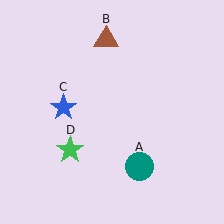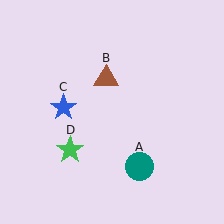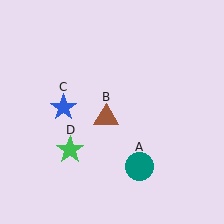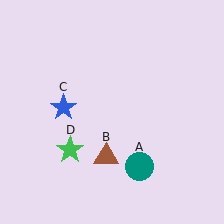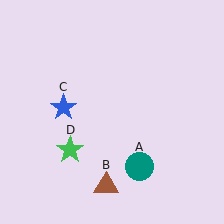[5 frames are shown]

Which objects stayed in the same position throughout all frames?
Teal circle (object A) and blue star (object C) and green star (object D) remained stationary.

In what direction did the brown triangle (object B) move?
The brown triangle (object B) moved down.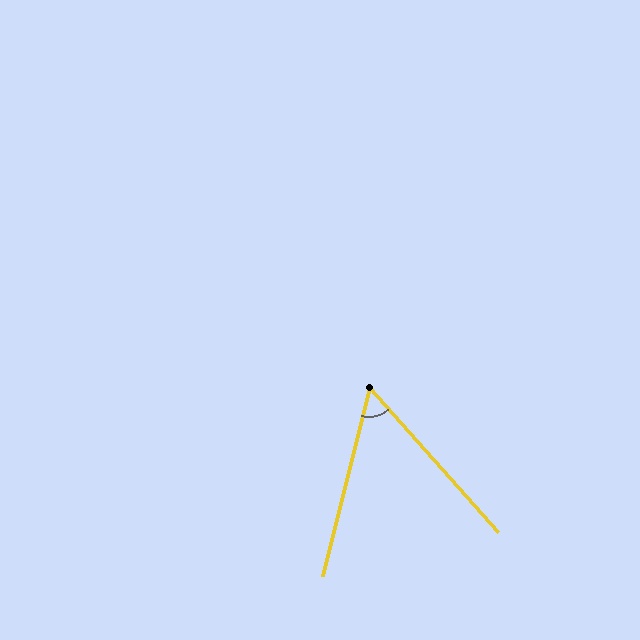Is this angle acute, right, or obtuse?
It is acute.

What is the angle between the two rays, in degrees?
Approximately 56 degrees.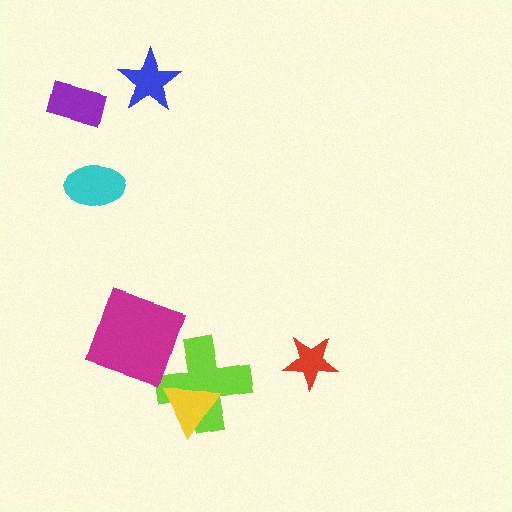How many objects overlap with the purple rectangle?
0 objects overlap with the purple rectangle.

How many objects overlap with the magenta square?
0 objects overlap with the magenta square.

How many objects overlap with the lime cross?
1 object overlaps with the lime cross.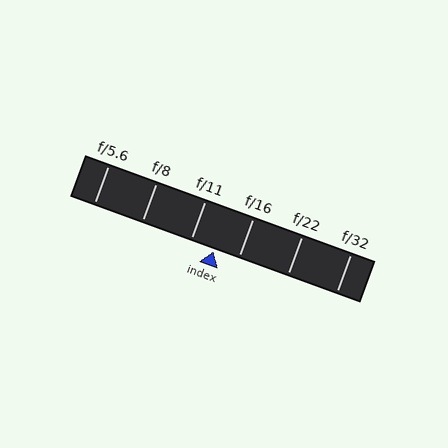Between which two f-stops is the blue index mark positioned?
The index mark is between f/11 and f/16.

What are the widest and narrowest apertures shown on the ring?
The widest aperture shown is f/5.6 and the narrowest is f/32.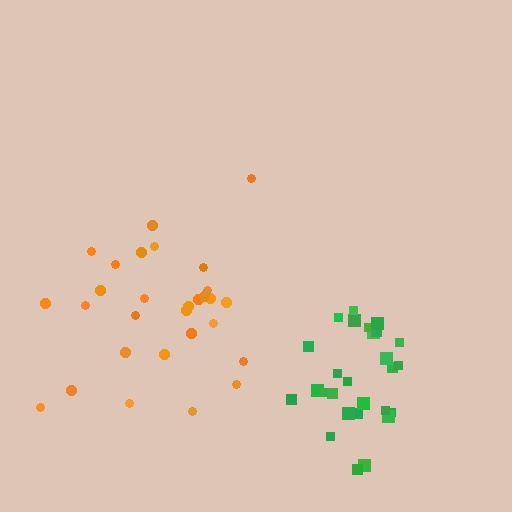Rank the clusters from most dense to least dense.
green, orange.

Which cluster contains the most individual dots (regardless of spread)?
Orange (29).